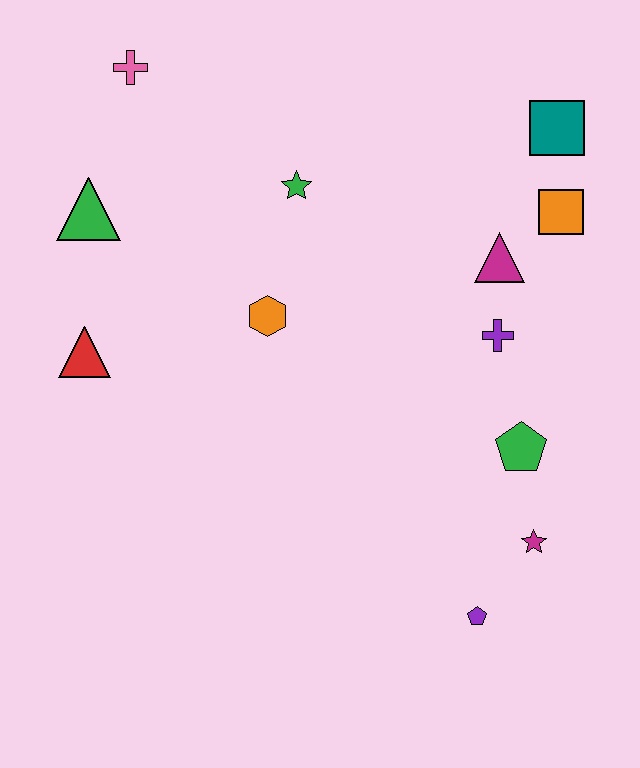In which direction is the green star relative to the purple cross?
The green star is to the left of the purple cross.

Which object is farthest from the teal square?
The red triangle is farthest from the teal square.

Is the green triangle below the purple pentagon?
No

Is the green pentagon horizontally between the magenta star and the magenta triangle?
Yes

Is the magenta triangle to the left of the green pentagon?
Yes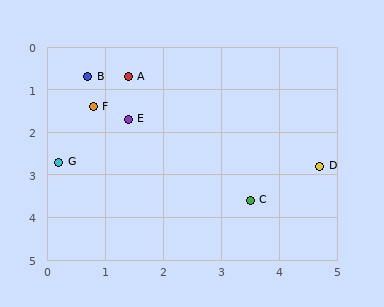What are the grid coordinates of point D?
Point D is at approximately (4.7, 2.8).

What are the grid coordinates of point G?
Point G is at approximately (0.2, 2.7).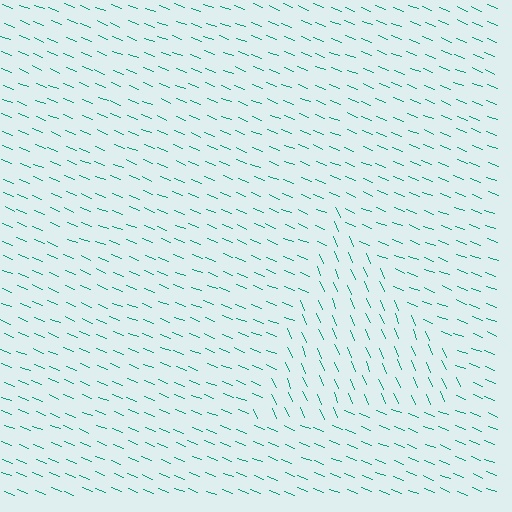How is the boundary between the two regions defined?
The boundary is defined purely by a change in line orientation (approximately 45 degrees difference). All lines are the same color and thickness.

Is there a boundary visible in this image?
Yes, there is a texture boundary formed by a change in line orientation.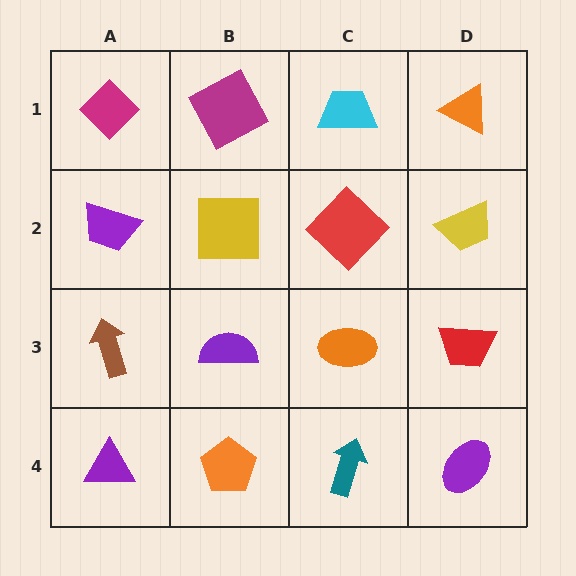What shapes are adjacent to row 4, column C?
An orange ellipse (row 3, column C), an orange pentagon (row 4, column B), a purple ellipse (row 4, column D).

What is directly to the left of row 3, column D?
An orange ellipse.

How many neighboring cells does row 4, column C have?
3.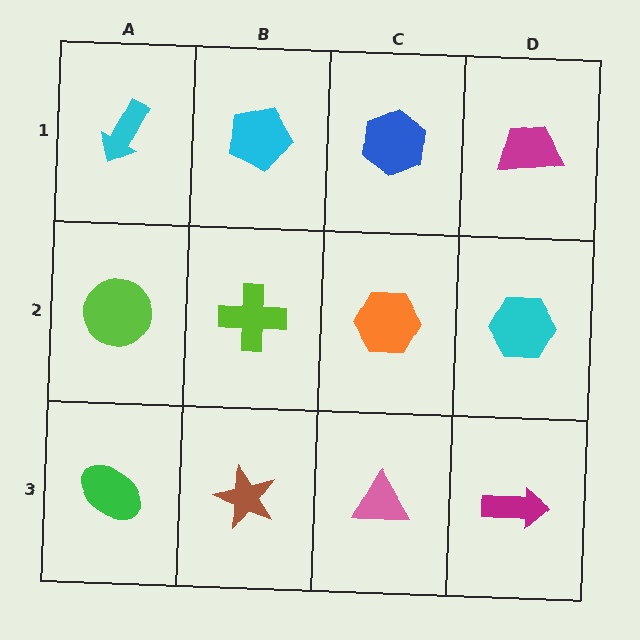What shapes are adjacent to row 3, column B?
A lime cross (row 2, column B), a green ellipse (row 3, column A), a pink triangle (row 3, column C).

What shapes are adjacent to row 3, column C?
An orange hexagon (row 2, column C), a brown star (row 3, column B), a magenta arrow (row 3, column D).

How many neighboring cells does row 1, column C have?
3.